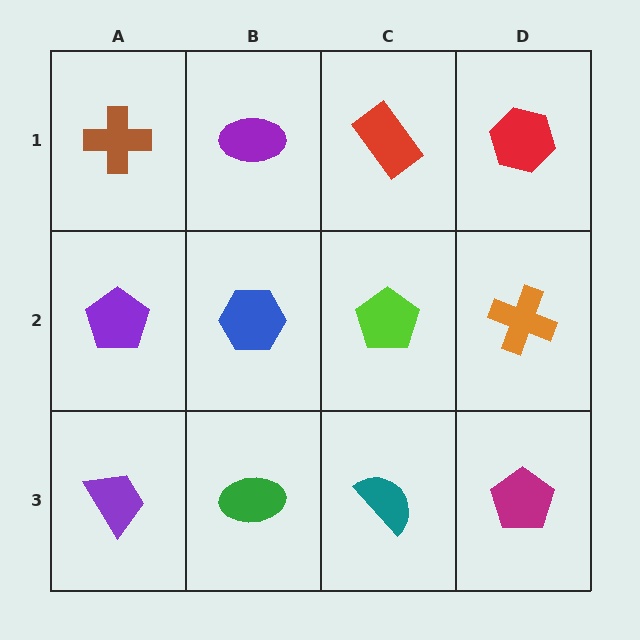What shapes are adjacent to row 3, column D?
An orange cross (row 2, column D), a teal semicircle (row 3, column C).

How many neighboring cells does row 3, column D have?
2.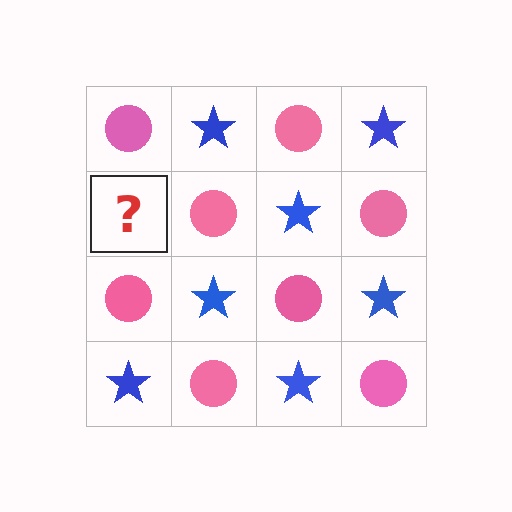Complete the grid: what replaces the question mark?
The question mark should be replaced with a blue star.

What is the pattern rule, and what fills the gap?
The rule is that it alternates pink circle and blue star in a checkerboard pattern. The gap should be filled with a blue star.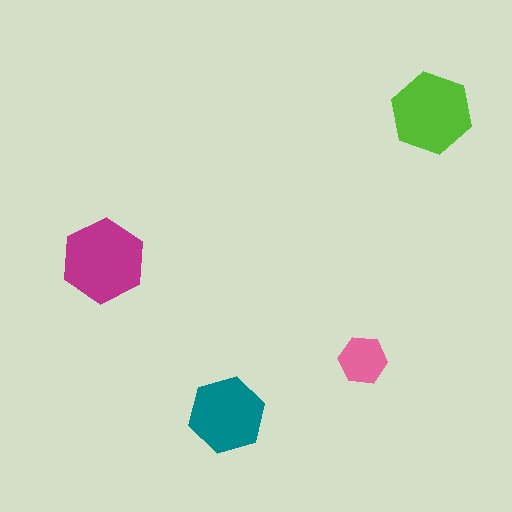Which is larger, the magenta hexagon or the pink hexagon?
The magenta one.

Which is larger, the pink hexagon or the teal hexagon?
The teal one.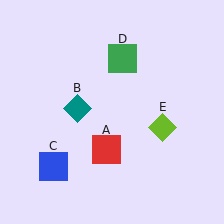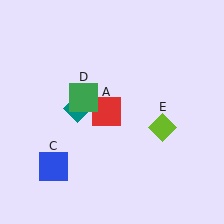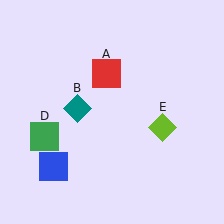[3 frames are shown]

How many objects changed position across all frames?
2 objects changed position: red square (object A), green square (object D).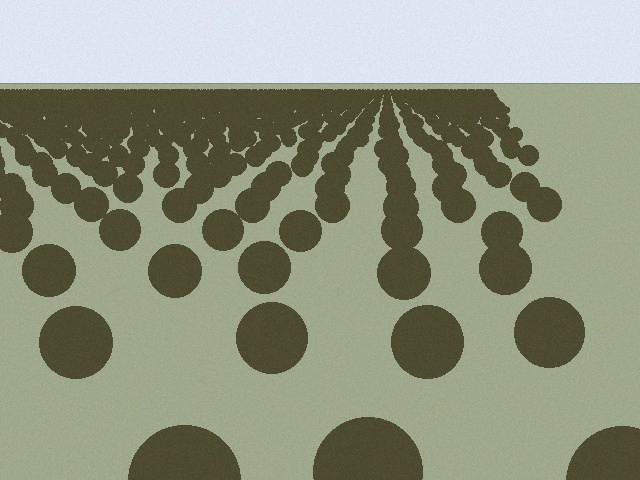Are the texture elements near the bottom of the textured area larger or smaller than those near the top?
Larger. Near the bottom, elements are closer to the viewer and appear at a bigger on-screen size.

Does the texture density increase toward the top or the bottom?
Density increases toward the top.